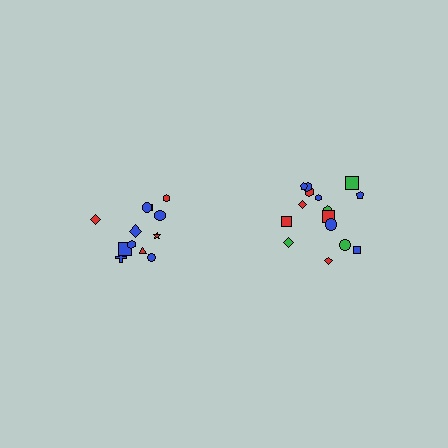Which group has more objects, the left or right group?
The right group.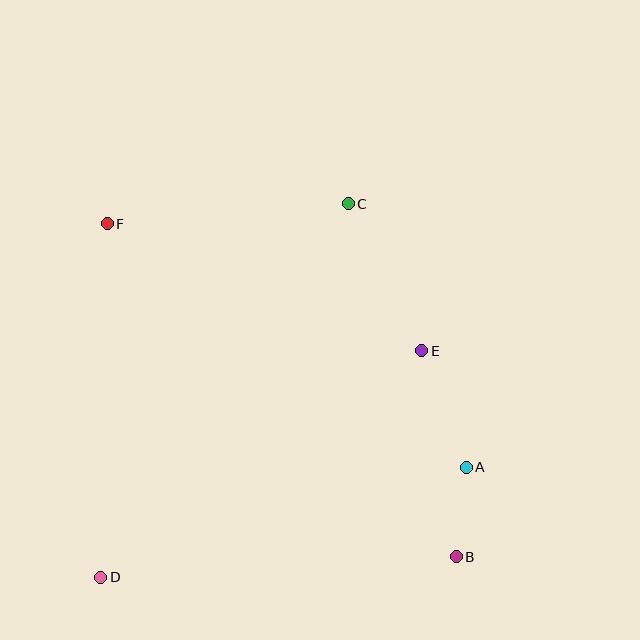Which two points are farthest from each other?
Points B and F are farthest from each other.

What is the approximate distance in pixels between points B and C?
The distance between B and C is approximately 369 pixels.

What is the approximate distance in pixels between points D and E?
The distance between D and E is approximately 393 pixels.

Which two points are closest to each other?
Points A and B are closest to each other.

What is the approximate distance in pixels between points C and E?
The distance between C and E is approximately 164 pixels.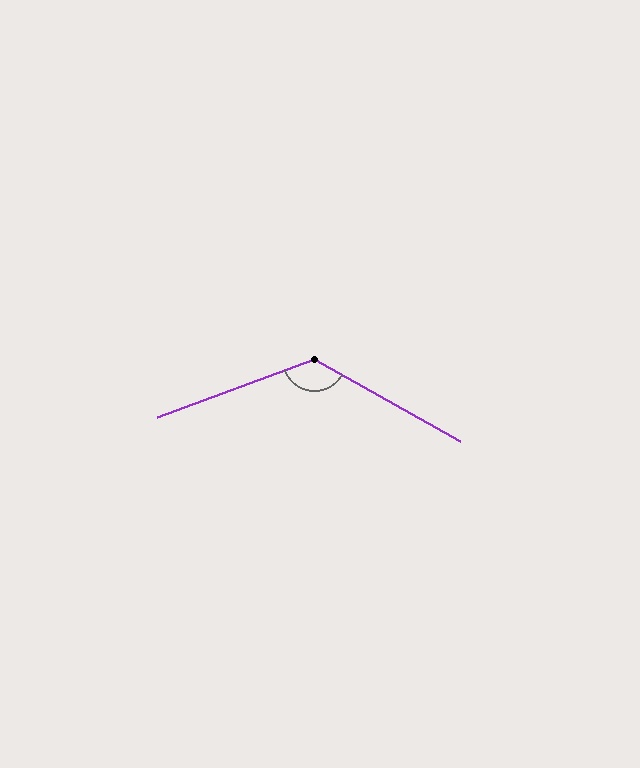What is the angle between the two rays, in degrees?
Approximately 130 degrees.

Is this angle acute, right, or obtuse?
It is obtuse.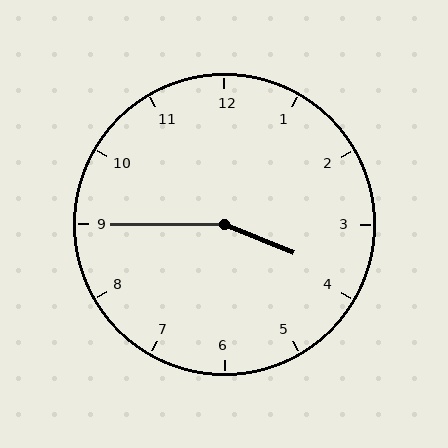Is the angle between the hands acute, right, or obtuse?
It is obtuse.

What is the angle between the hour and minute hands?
Approximately 158 degrees.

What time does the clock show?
3:45.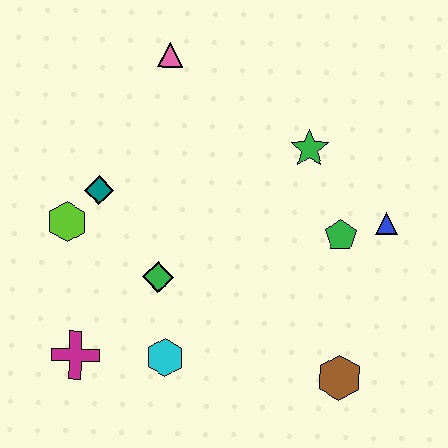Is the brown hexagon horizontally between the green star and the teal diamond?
No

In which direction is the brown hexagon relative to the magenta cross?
The brown hexagon is to the right of the magenta cross.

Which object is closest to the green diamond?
The cyan hexagon is closest to the green diamond.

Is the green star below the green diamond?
No